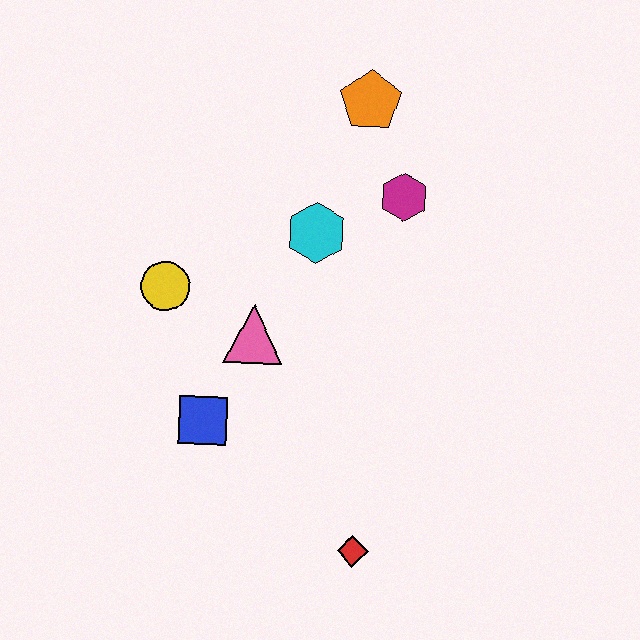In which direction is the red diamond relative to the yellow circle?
The red diamond is below the yellow circle.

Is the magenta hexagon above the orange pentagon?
No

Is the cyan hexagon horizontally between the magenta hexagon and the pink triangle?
Yes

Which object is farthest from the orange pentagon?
The red diamond is farthest from the orange pentagon.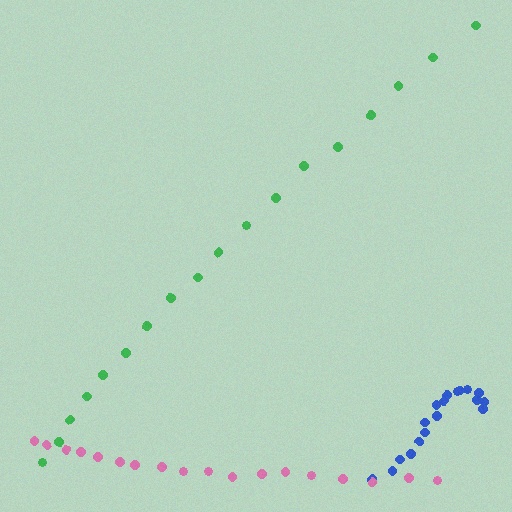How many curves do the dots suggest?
There are 3 distinct paths.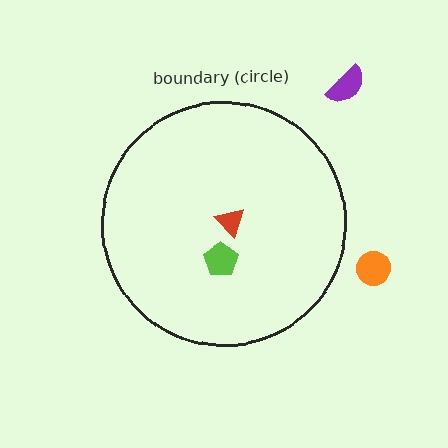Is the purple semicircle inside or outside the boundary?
Outside.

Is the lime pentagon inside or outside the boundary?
Inside.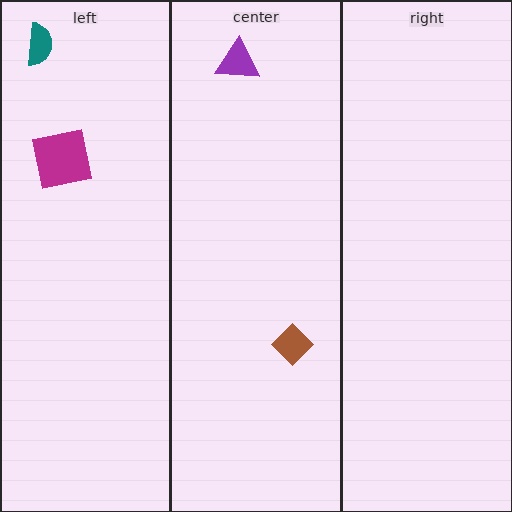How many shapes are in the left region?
2.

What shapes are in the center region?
The purple triangle, the brown diamond.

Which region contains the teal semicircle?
The left region.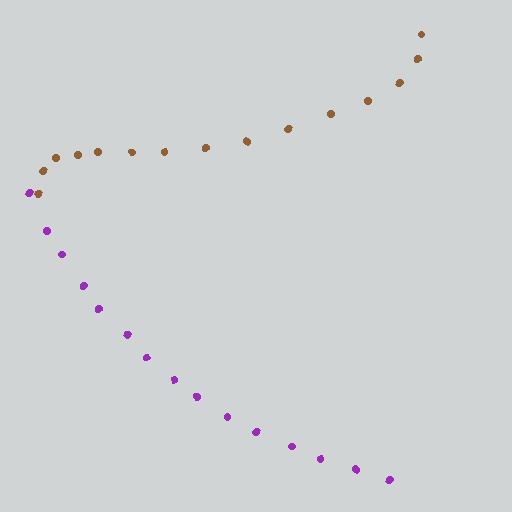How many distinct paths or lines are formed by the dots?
There are 2 distinct paths.